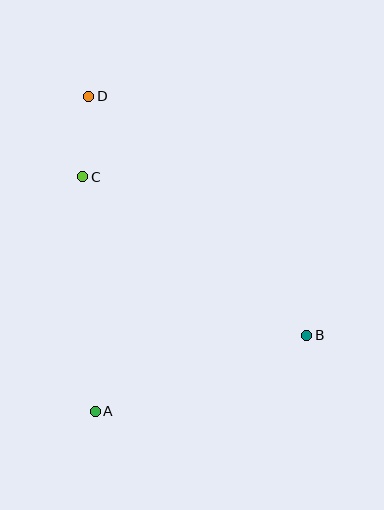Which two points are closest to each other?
Points C and D are closest to each other.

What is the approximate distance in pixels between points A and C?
The distance between A and C is approximately 235 pixels.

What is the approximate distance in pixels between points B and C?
The distance between B and C is approximately 274 pixels.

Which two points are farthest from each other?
Points B and D are farthest from each other.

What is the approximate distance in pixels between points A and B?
The distance between A and B is approximately 225 pixels.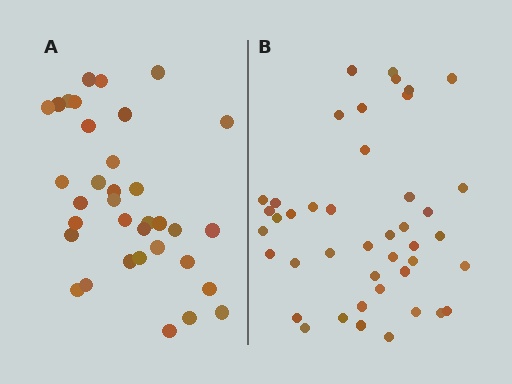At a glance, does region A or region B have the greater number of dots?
Region B (the right region) has more dots.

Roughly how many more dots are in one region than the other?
Region B has roughly 8 or so more dots than region A.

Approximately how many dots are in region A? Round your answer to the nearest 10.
About 40 dots. (The exact count is 35, which rounds to 40.)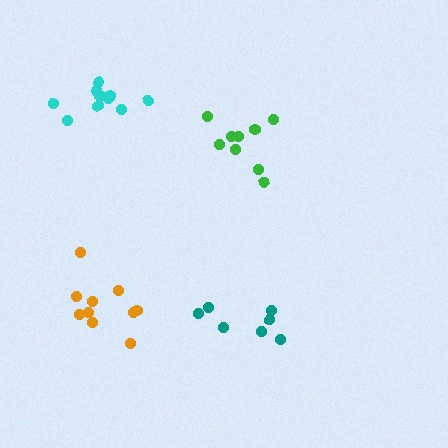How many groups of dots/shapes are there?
There are 4 groups.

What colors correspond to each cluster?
The clusters are colored: cyan, teal, green, orange.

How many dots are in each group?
Group 1: 10 dots, Group 2: 7 dots, Group 3: 9 dots, Group 4: 10 dots (36 total).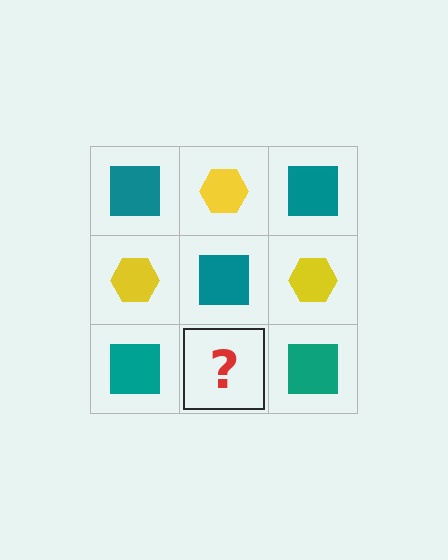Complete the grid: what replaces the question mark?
The question mark should be replaced with a yellow hexagon.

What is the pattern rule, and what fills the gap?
The rule is that it alternates teal square and yellow hexagon in a checkerboard pattern. The gap should be filled with a yellow hexagon.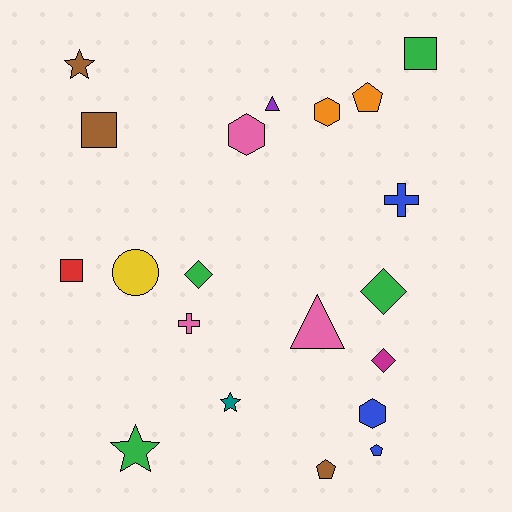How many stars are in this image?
There are 3 stars.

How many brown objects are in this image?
There are 3 brown objects.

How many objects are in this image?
There are 20 objects.